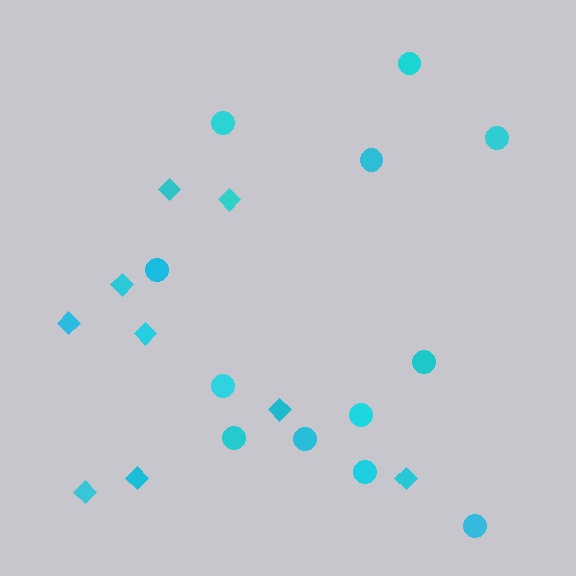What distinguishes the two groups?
There are 2 groups: one group of circles (12) and one group of diamonds (9).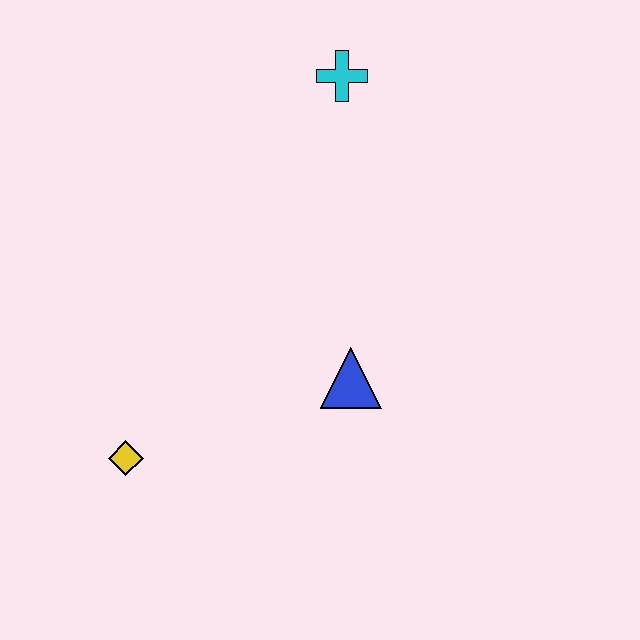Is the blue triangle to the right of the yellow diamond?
Yes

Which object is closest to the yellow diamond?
The blue triangle is closest to the yellow diamond.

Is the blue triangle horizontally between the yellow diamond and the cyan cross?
No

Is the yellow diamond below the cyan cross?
Yes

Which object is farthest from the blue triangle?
The cyan cross is farthest from the blue triangle.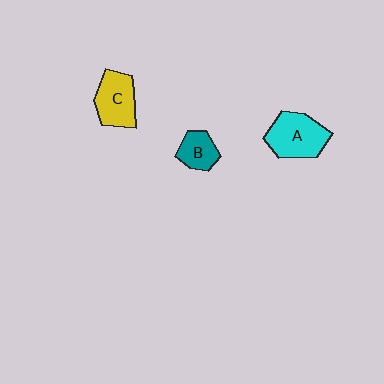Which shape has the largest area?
Shape A (cyan).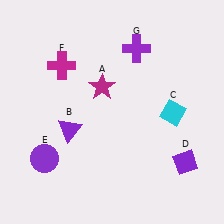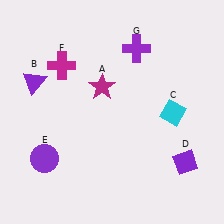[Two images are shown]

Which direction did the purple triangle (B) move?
The purple triangle (B) moved up.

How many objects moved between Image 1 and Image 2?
1 object moved between the two images.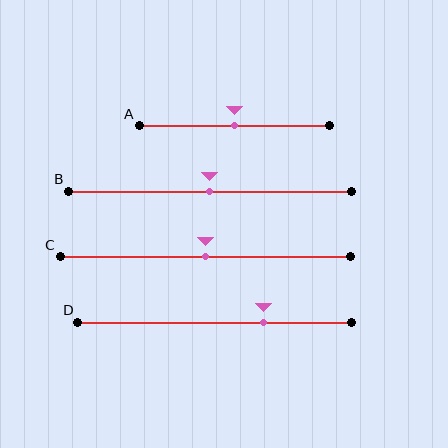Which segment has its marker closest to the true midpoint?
Segment A has its marker closest to the true midpoint.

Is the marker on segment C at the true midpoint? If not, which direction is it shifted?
Yes, the marker on segment C is at the true midpoint.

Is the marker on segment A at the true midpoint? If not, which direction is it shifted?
Yes, the marker on segment A is at the true midpoint.